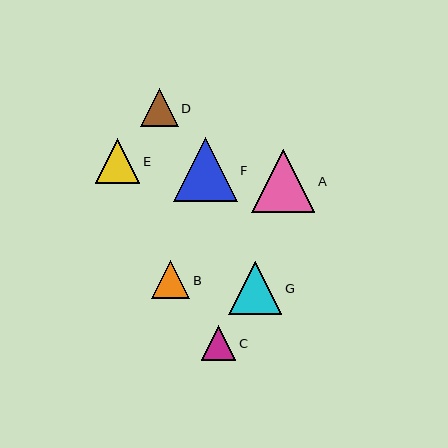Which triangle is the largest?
Triangle F is the largest with a size of approximately 64 pixels.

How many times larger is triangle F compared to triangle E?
Triangle F is approximately 1.4 times the size of triangle E.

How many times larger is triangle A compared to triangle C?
Triangle A is approximately 1.8 times the size of triangle C.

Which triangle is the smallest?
Triangle C is the smallest with a size of approximately 35 pixels.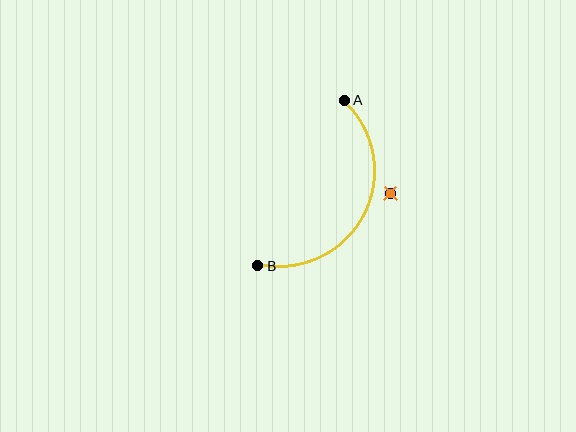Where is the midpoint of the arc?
The arc midpoint is the point on the curve farthest from the straight line joining A and B. It sits to the right of that line.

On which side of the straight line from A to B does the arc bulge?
The arc bulges to the right of the straight line connecting A and B.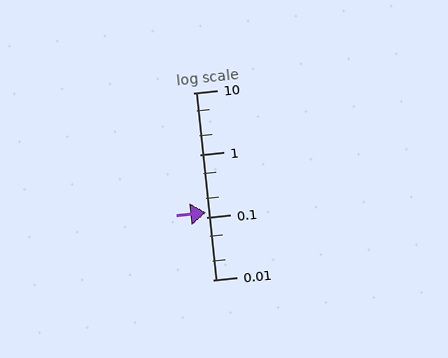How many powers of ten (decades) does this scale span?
The scale spans 3 decades, from 0.01 to 10.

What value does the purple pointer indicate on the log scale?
The pointer indicates approximately 0.12.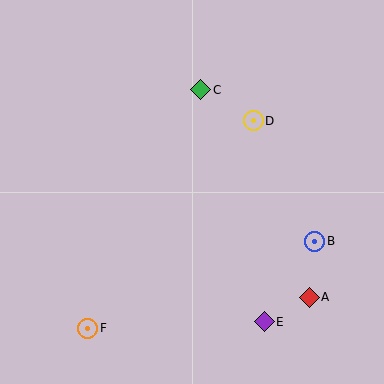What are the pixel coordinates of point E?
Point E is at (264, 322).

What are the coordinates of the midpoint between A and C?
The midpoint between A and C is at (255, 194).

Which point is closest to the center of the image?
Point D at (253, 121) is closest to the center.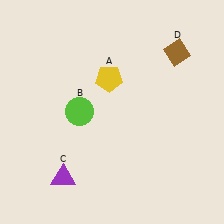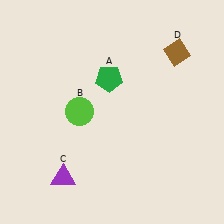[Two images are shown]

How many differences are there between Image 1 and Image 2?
There is 1 difference between the two images.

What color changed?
The pentagon (A) changed from yellow in Image 1 to green in Image 2.